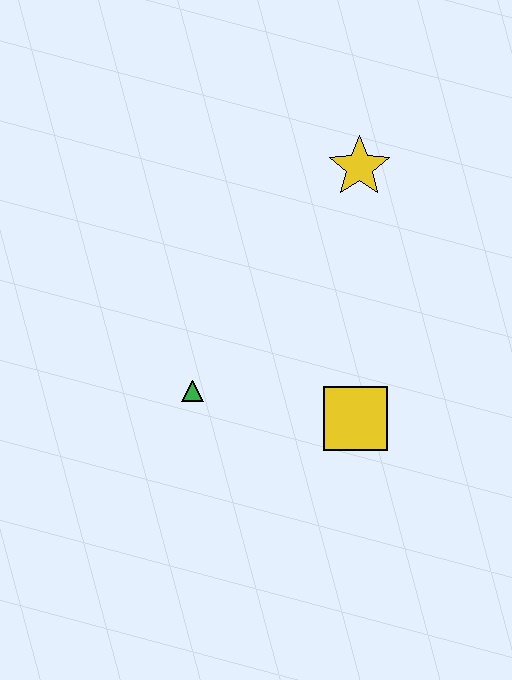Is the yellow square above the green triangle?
No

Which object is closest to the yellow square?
The green triangle is closest to the yellow square.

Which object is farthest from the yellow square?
The yellow star is farthest from the yellow square.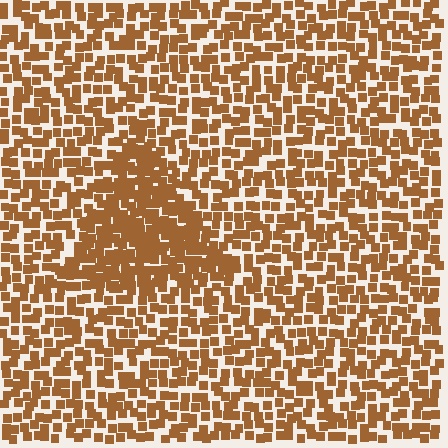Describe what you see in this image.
The image contains small brown elements arranged at two different densities. A triangle-shaped region is visible where the elements are more densely packed than the surrounding area.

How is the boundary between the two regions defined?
The boundary is defined by a change in element density (approximately 1.7x ratio). All elements are the same color, size, and shape.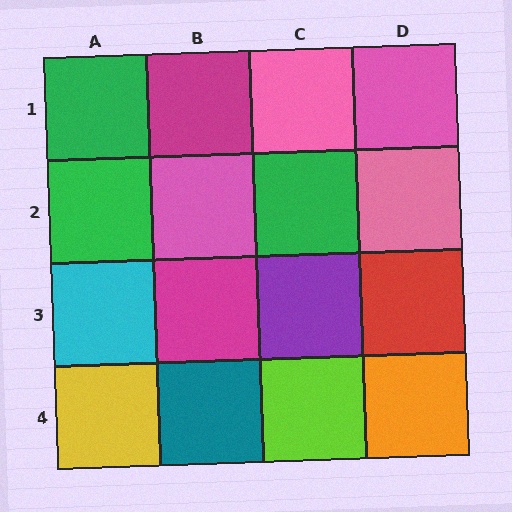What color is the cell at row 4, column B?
Teal.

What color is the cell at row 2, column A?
Green.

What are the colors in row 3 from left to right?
Cyan, magenta, purple, red.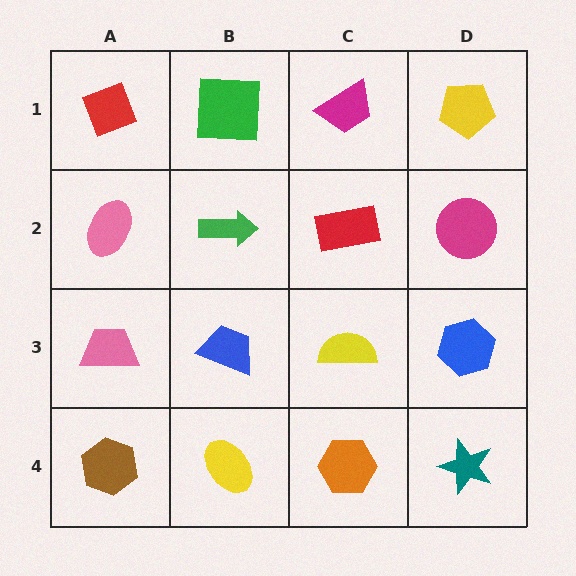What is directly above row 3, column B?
A green arrow.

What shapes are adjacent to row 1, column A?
A pink ellipse (row 2, column A), a green square (row 1, column B).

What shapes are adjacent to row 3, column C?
A red rectangle (row 2, column C), an orange hexagon (row 4, column C), a blue trapezoid (row 3, column B), a blue hexagon (row 3, column D).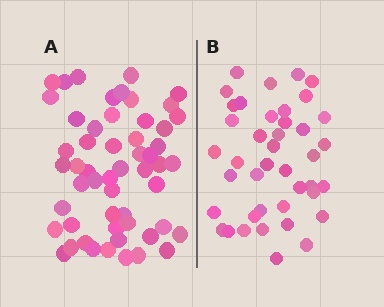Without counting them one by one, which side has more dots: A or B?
Region A (the left region) has more dots.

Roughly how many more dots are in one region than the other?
Region A has approximately 15 more dots than region B.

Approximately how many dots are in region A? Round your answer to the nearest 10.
About 50 dots. (The exact count is 54, which rounds to 50.)